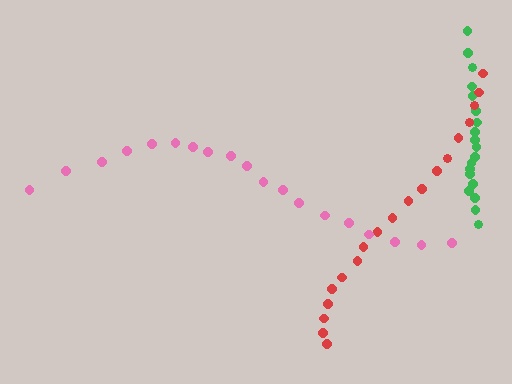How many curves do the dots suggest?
There are 3 distinct paths.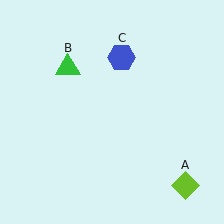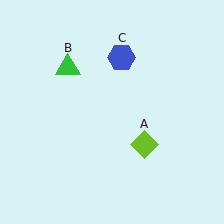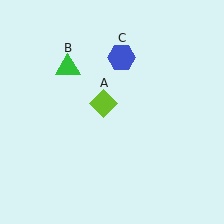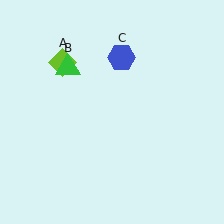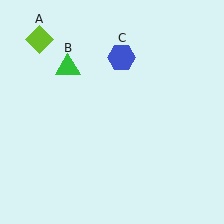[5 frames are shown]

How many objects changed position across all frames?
1 object changed position: lime diamond (object A).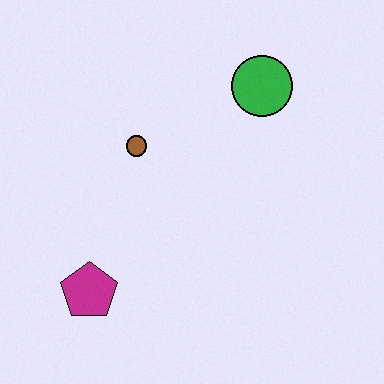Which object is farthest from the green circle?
The magenta pentagon is farthest from the green circle.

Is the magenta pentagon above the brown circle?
No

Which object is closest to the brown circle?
The green circle is closest to the brown circle.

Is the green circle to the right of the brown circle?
Yes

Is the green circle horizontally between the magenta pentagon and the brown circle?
No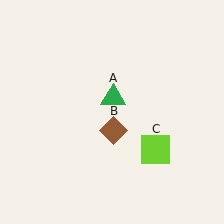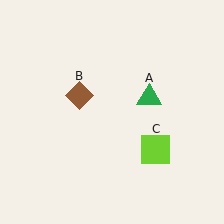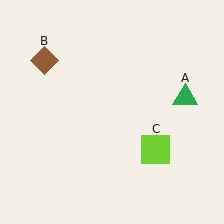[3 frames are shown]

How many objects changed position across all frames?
2 objects changed position: green triangle (object A), brown diamond (object B).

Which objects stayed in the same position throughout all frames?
Lime square (object C) remained stationary.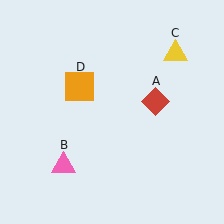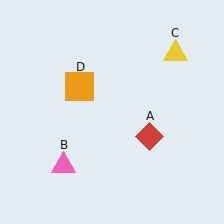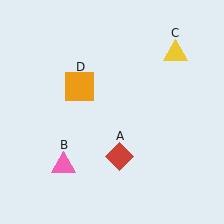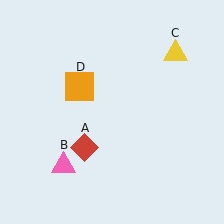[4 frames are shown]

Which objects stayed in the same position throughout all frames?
Pink triangle (object B) and yellow triangle (object C) and orange square (object D) remained stationary.